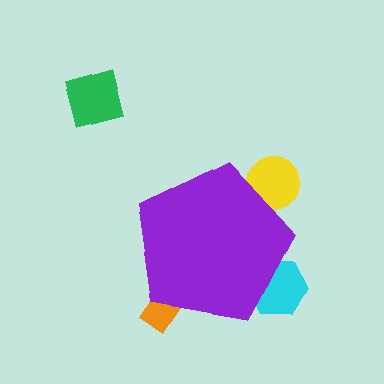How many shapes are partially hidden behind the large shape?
3 shapes are partially hidden.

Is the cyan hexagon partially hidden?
Yes, the cyan hexagon is partially hidden behind the purple pentagon.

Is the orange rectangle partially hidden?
Yes, the orange rectangle is partially hidden behind the purple pentagon.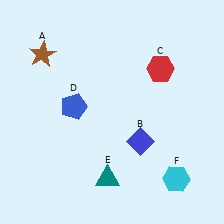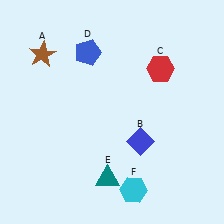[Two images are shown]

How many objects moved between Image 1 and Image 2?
2 objects moved between the two images.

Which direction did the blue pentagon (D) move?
The blue pentagon (D) moved up.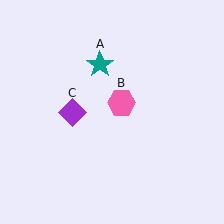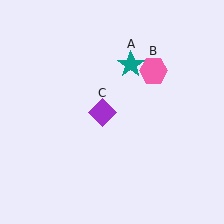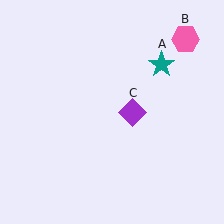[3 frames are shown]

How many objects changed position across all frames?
3 objects changed position: teal star (object A), pink hexagon (object B), purple diamond (object C).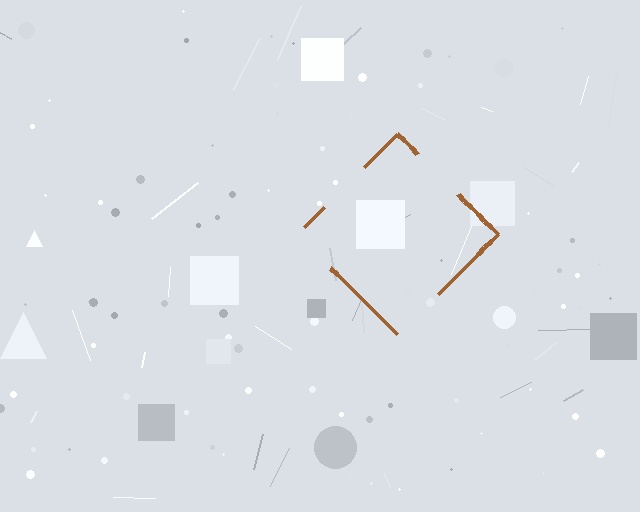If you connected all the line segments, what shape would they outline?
They would outline a diamond.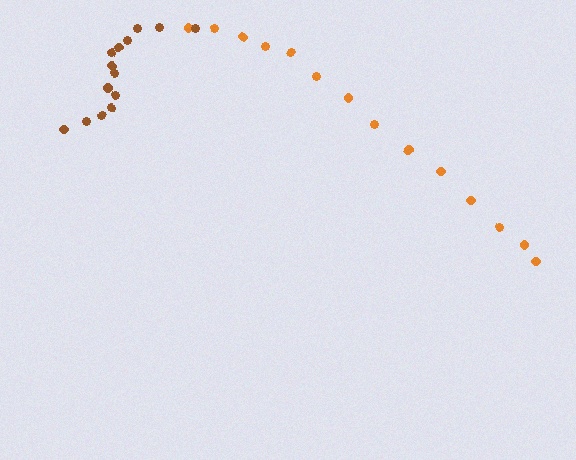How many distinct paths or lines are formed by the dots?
There are 2 distinct paths.